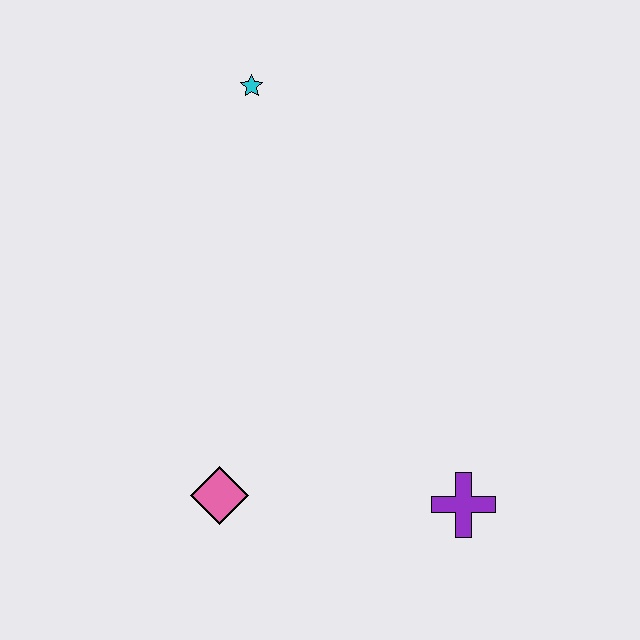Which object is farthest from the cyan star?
The purple cross is farthest from the cyan star.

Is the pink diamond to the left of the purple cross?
Yes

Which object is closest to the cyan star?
The pink diamond is closest to the cyan star.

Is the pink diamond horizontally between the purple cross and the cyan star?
No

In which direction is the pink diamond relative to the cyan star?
The pink diamond is below the cyan star.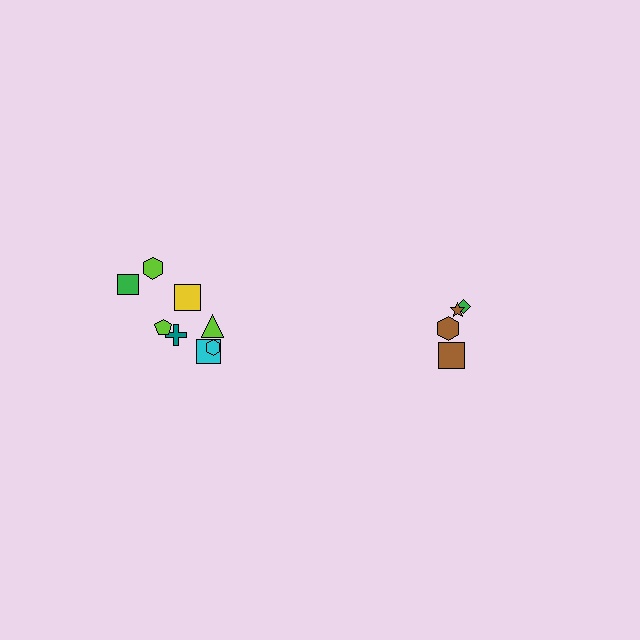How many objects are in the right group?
There are 4 objects.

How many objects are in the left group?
There are 8 objects.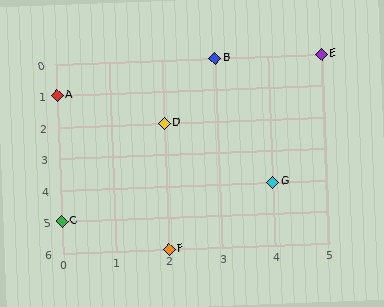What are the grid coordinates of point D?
Point D is at grid coordinates (2, 2).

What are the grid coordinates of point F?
Point F is at grid coordinates (2, 6).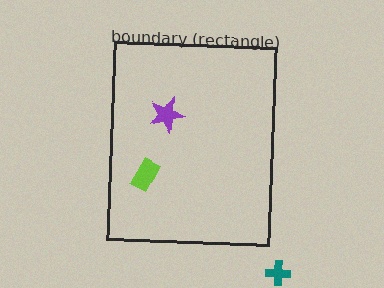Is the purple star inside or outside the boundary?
Inside.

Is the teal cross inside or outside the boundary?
Outside.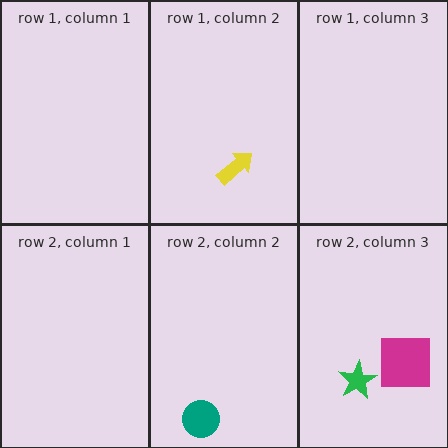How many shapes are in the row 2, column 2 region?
1.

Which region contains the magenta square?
The row 2, column 3 region.